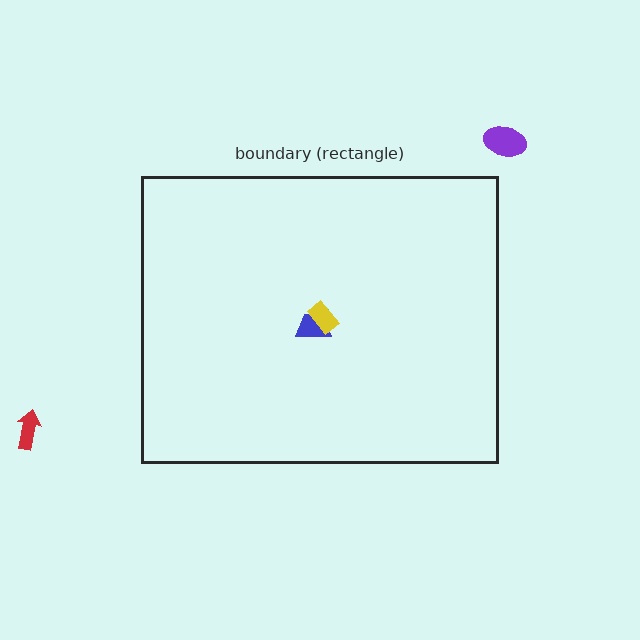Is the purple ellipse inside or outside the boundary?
Outside.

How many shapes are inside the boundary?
3 inside, 2 outside.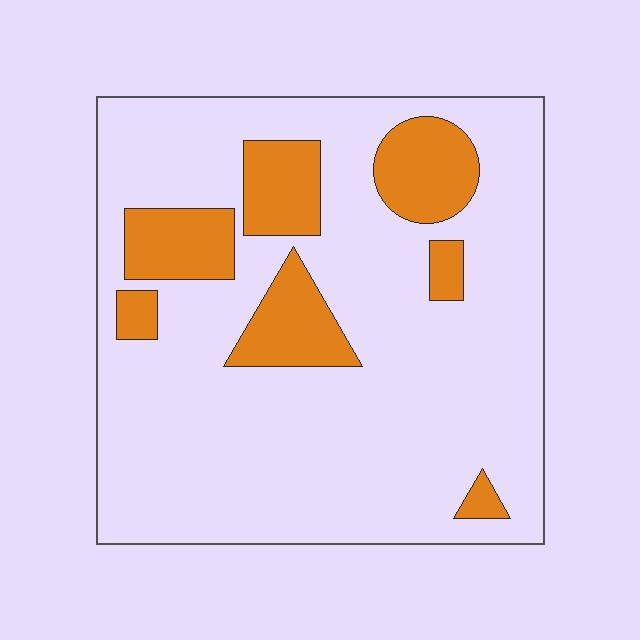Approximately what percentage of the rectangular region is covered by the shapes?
Approximately 20%.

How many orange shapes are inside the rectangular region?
7.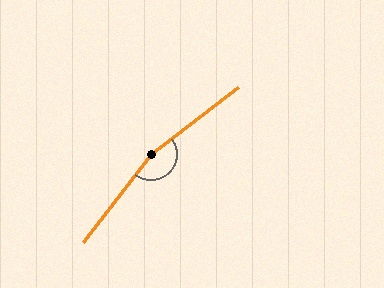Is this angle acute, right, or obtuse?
It is obtuse.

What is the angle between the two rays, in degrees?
Approximately 165 degrees.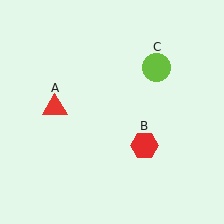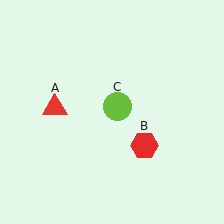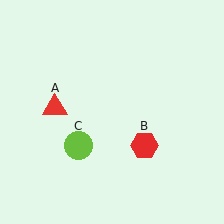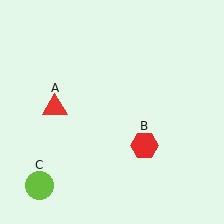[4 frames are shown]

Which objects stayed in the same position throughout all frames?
Red triangle (object A) and red hexagon (object B) remained stationary.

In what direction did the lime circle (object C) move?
The lime circle (object C) moved down and to the left.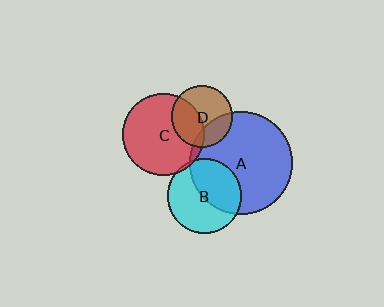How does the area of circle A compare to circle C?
Approximately 1.6 times.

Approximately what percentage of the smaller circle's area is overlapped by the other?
Approximately 5%.